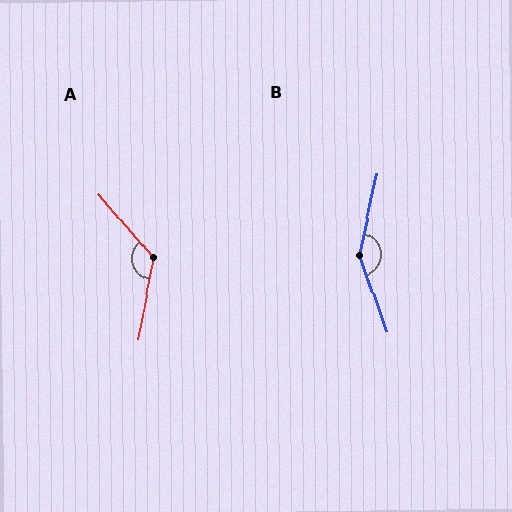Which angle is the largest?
B, at approximately 148 degrees.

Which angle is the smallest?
A, at approximately 128 degrees.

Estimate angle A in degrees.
Approximately 128 degrees.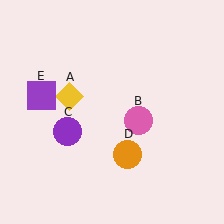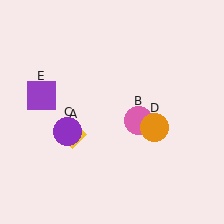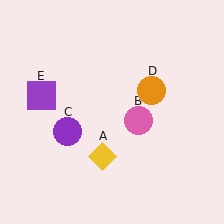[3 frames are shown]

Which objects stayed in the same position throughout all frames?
Pink circle (object B) and purple circle (object C) and purple square (object E) remained stationary.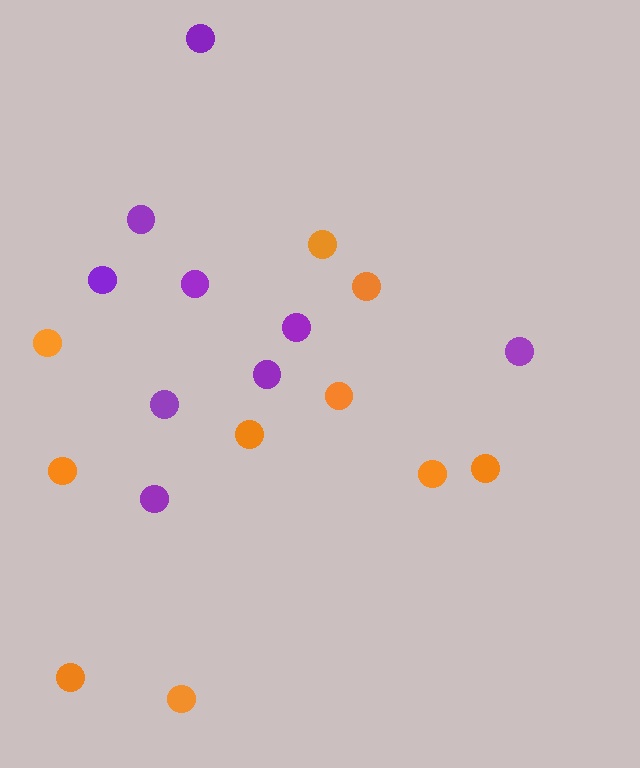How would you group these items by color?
There are 2 groups: one group of orange circles (10) and one group of purple circles (9).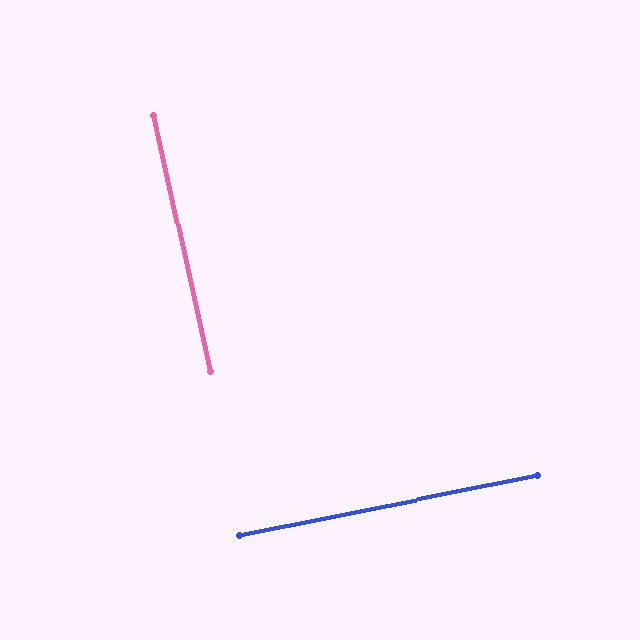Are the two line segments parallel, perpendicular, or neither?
Perpendicular — they meet at approximately 89°.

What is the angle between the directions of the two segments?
Approximately 89 degrees.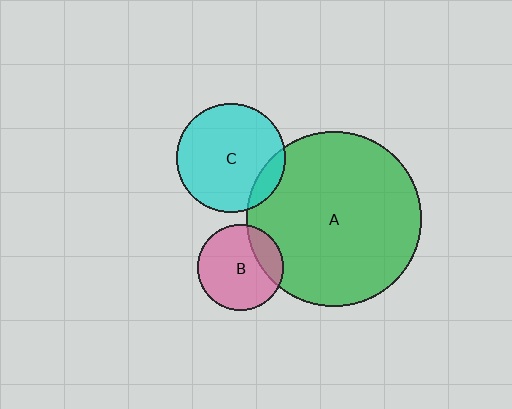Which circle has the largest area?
Circle A (green).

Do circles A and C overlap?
Yes.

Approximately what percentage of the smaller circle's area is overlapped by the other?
Approximately 10%.